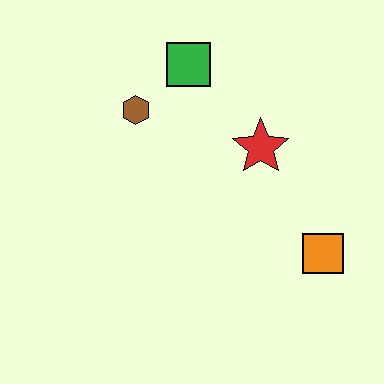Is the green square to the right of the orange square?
No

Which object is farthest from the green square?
The orange square is farthest from the green square.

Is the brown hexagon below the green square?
Yes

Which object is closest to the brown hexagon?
The green square is closest to the brown hexagon.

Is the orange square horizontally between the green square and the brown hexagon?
No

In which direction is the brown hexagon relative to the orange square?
The brown hexagon is to the left of the orange square.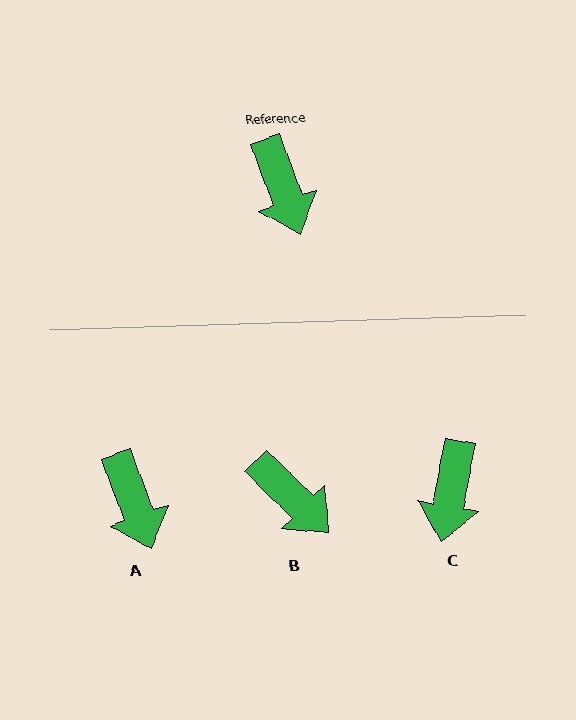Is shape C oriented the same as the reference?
No, it is off by about 31 degrees.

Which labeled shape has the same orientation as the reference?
A.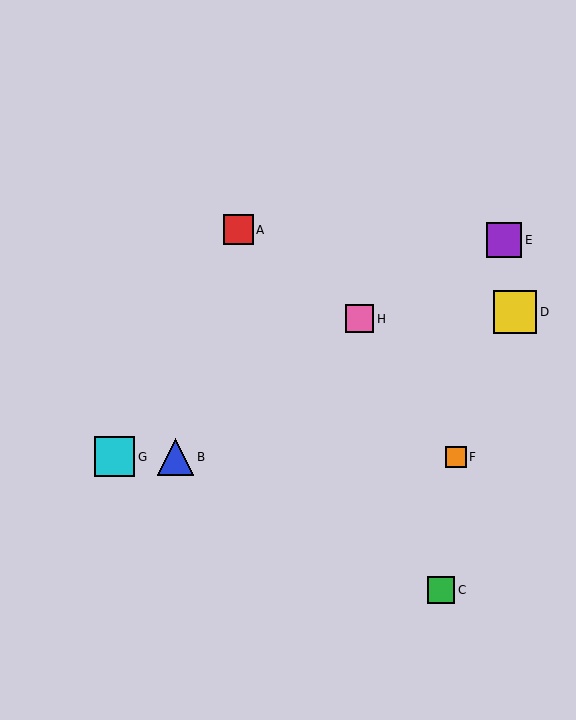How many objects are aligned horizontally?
3 objects (B, F, G) are aligned horizontally.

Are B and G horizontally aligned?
Yes, both are at y≈457.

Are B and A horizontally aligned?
No, B is at y≈457 and A is at y≈230.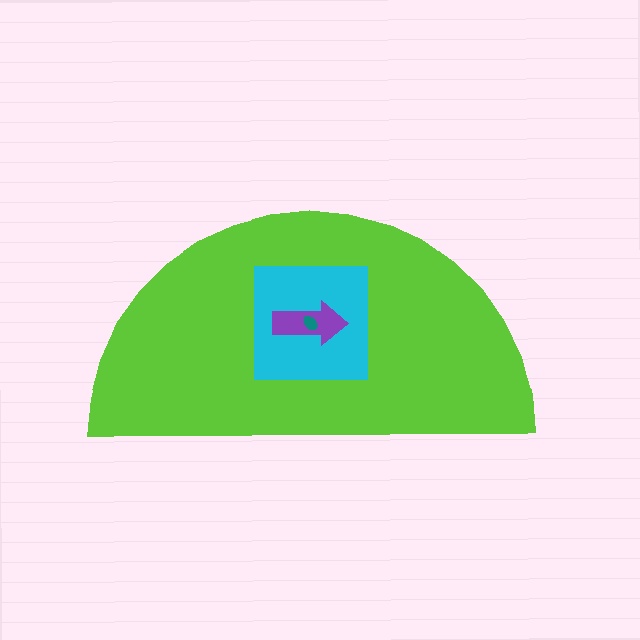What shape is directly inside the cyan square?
The purple arrow.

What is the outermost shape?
The lime semicircle.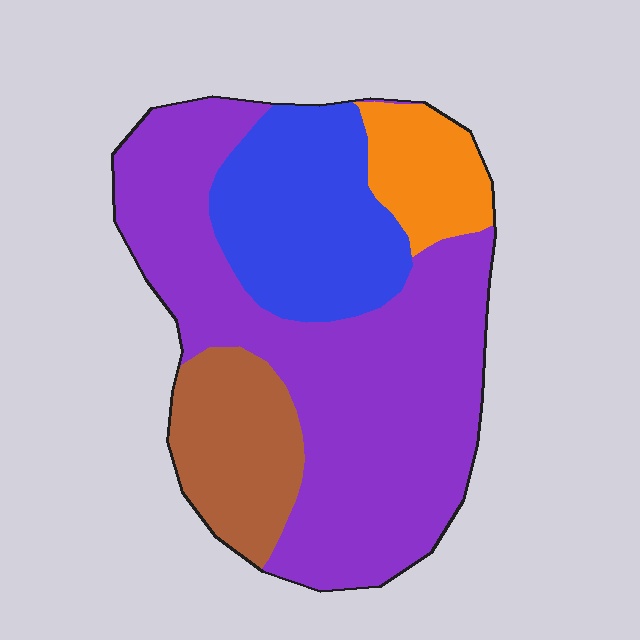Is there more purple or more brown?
Purple.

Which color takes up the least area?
Orange, at roughly 10%.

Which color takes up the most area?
Purple, at roughly 55%.